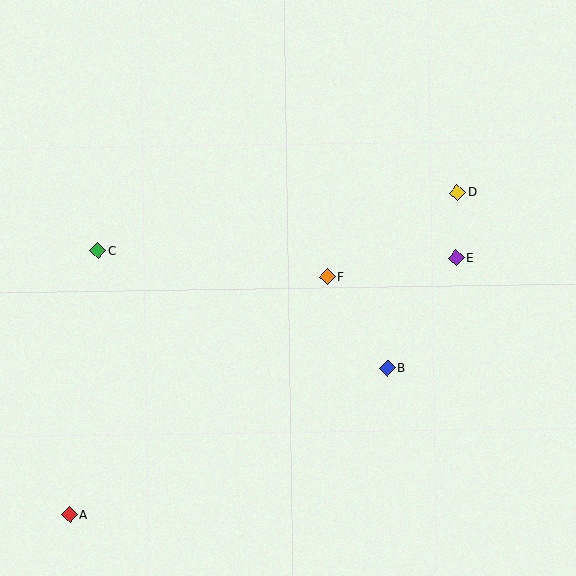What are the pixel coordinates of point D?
Point D is at (457, 193).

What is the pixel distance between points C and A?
The distance between C and A is 266 pixels.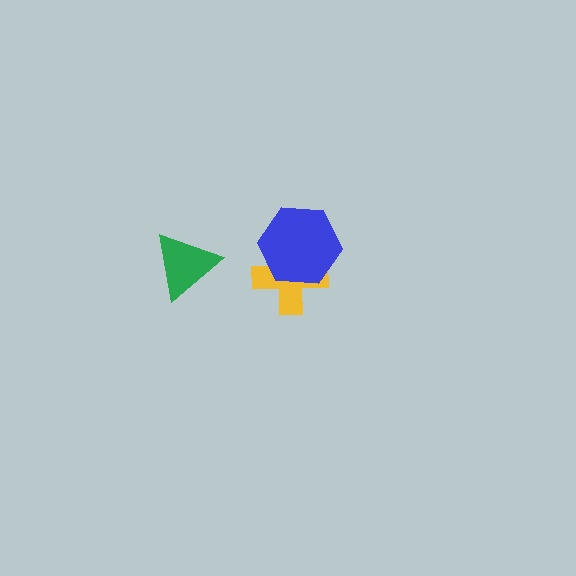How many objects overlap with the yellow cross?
1 object overlaps with the yellow cross.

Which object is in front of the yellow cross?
The blue hexagon is in front of the yellow cross.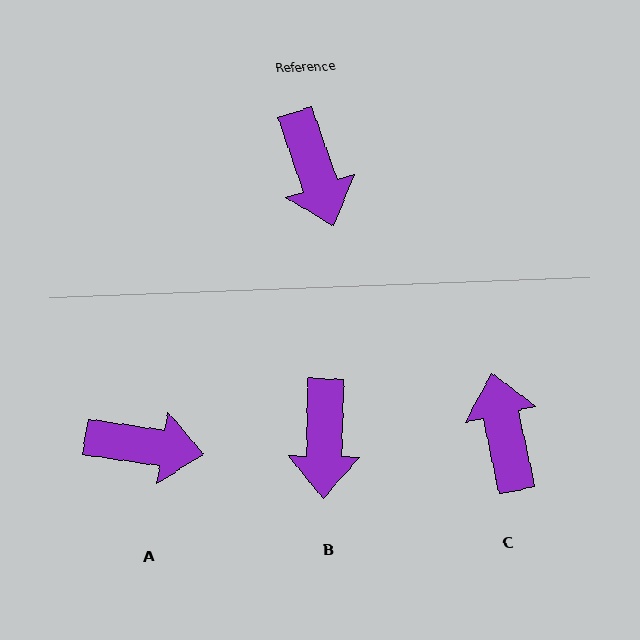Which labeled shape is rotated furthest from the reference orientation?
C, about 173 degrees away.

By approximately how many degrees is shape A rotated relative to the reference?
Approximately 62 degrees counter-clockwise.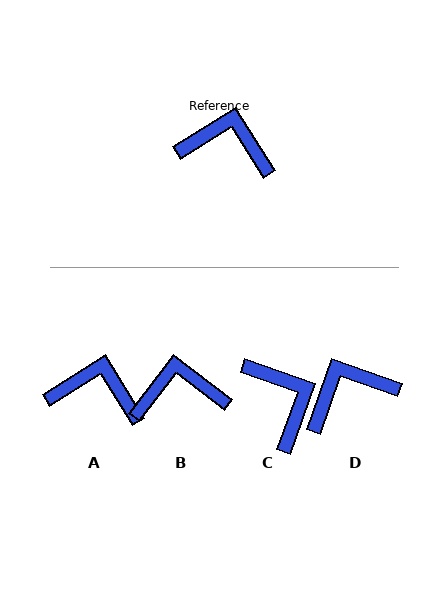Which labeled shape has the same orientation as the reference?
A.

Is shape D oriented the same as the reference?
No, it is off by about 39 degrees.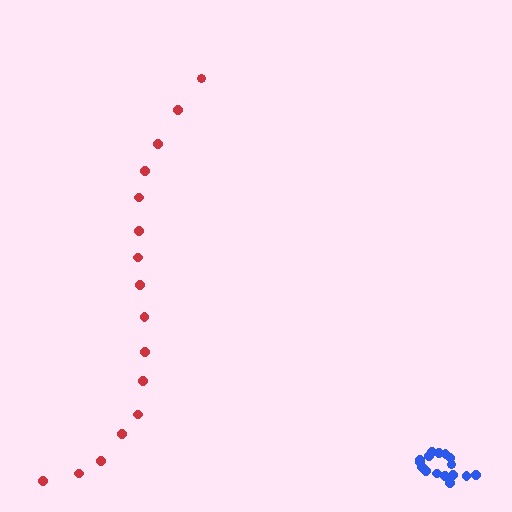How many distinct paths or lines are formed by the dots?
There are 2 distinct paths.